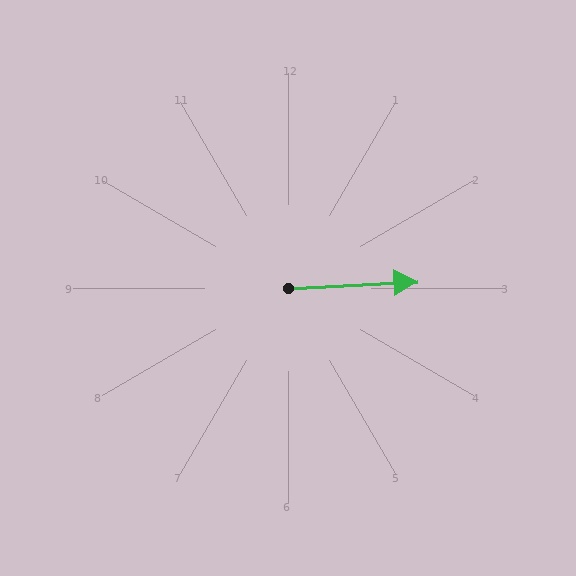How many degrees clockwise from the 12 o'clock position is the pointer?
Approximately 87 degrees.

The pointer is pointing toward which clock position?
Roughly 3 o'clock.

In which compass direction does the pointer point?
East.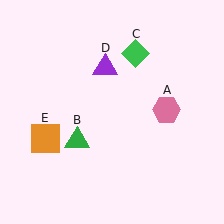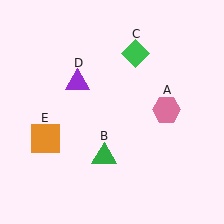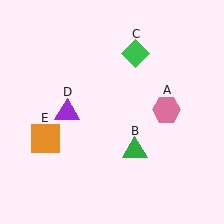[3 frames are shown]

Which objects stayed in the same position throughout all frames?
Pink hexagon (object A) and green diamond (object C) and orange square (object E) remained stationary.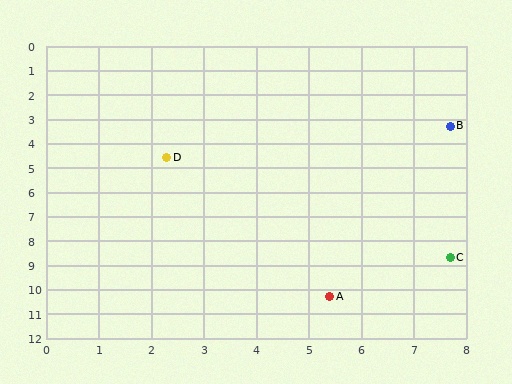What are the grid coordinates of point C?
Point C is at approximately (7.7, 8.7).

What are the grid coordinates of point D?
Point D is at approximately (2.3, 4.6).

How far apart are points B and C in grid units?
Points B and C are about 5.4 grid units apart.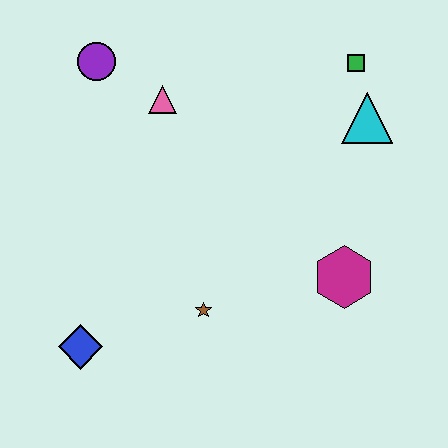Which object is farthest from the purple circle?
The magenta hexagon is farthest from the purple circle.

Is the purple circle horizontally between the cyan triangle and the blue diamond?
Yes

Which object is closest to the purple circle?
The pink triangle is closest to the purple circle.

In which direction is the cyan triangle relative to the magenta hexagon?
The cyan triangle is above the magenta hexagon.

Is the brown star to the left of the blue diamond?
No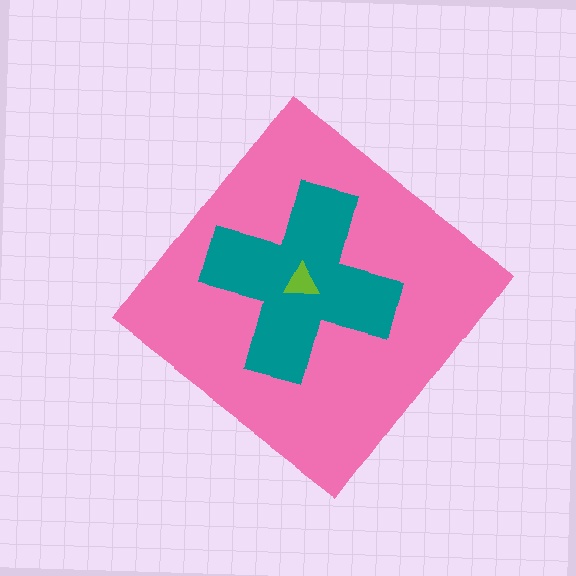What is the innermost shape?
The lime triangle.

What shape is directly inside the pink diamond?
The teal cross.